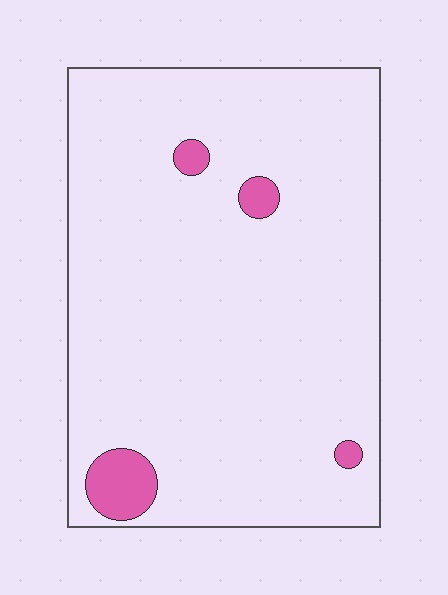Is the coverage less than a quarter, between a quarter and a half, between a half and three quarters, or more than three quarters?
Less than a quarter.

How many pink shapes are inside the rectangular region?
4.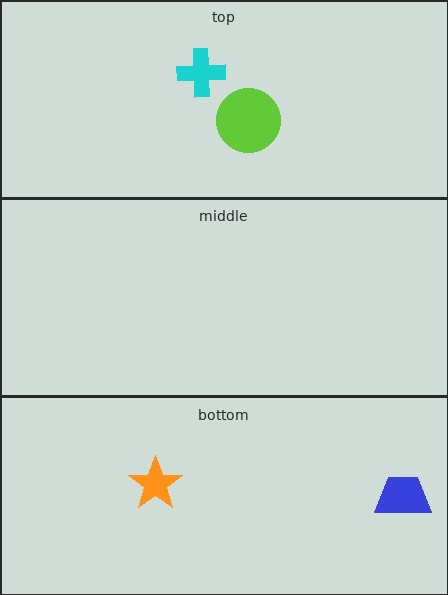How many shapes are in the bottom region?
2.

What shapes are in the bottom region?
The orange star, the blue trapezoid.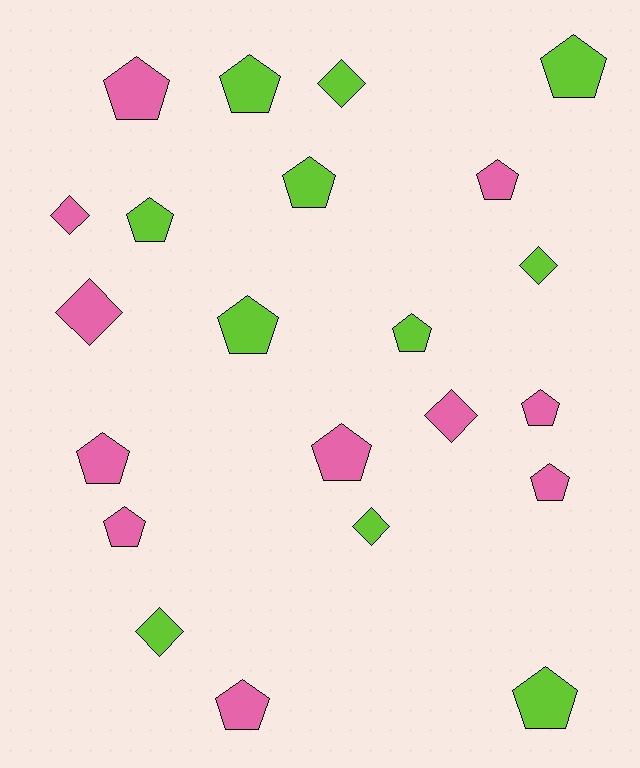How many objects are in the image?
There are 22 objects.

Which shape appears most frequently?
Pentagon, with 15 objects.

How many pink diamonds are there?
There are 3 pink diamonds.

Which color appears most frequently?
Lime, with 11 objects.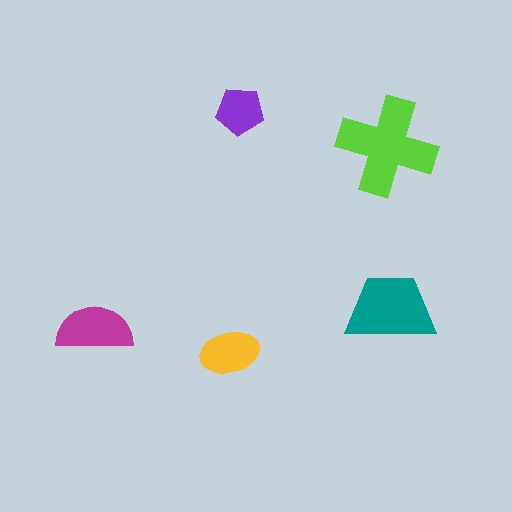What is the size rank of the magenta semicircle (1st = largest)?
3rd.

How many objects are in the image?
There are 5 objects in the image.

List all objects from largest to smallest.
The lime cross, the teal trapezoid, the magenta semicircle, the yellow ellipse, the purple pentagon.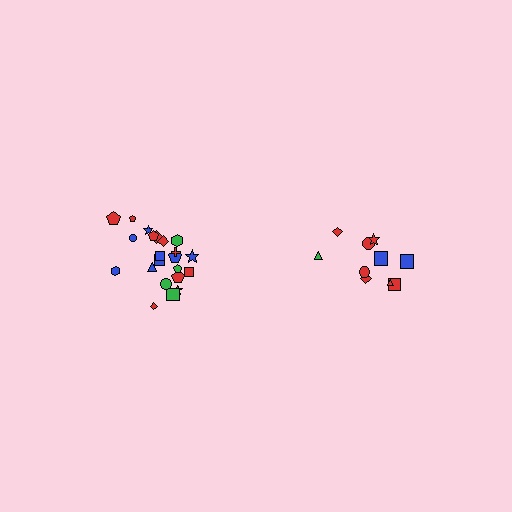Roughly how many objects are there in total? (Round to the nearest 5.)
Roughly 30 objects in total.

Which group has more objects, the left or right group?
The left group.